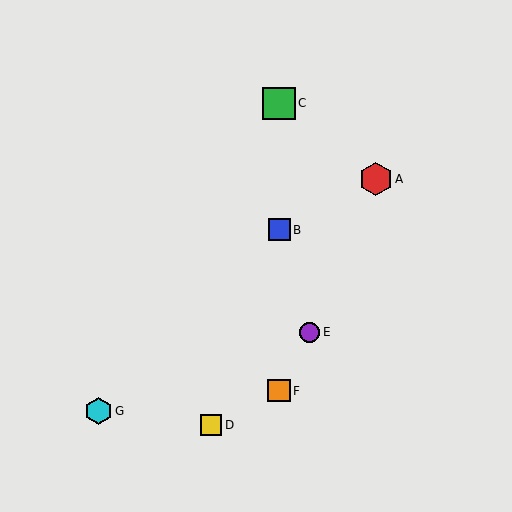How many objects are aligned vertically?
3 objects (B, C, F) are aligned vertically.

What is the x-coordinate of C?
Object C is at x≈279.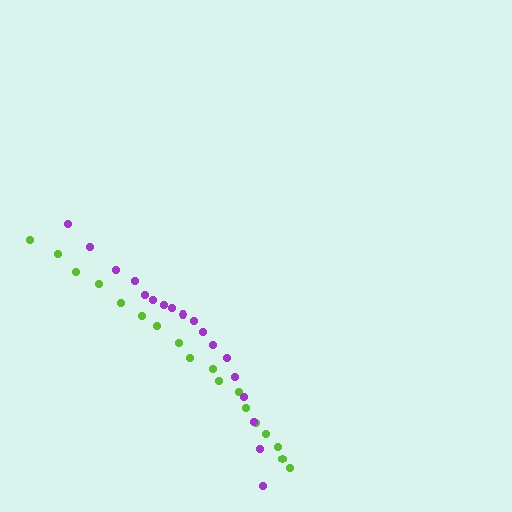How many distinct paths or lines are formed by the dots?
There are 2 distinct paths.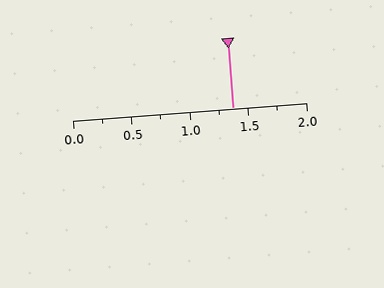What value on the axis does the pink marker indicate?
The marker indicates approximately 1.38.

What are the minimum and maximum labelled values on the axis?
The axis runs from 0.0 to 2.0.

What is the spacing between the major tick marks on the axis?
The major ticks are spaced 0.5 apart.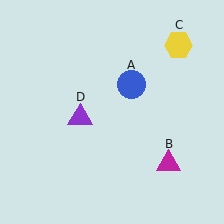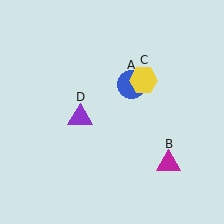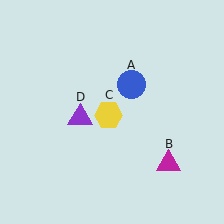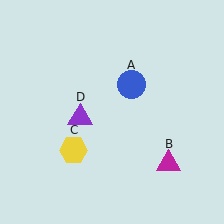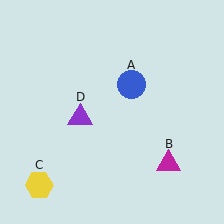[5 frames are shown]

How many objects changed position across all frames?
1 object changed position: yellow hexagon (object C).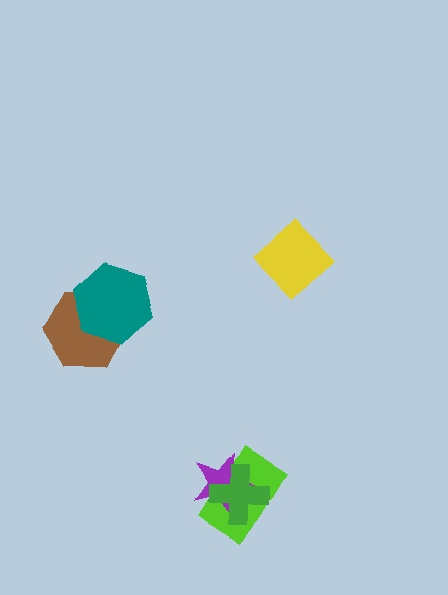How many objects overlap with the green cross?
2 objects overlap with the green cross.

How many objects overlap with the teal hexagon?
1 object overlaps with the teal hexagon.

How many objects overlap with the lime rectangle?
2 objects overlap with the lime rectangle.